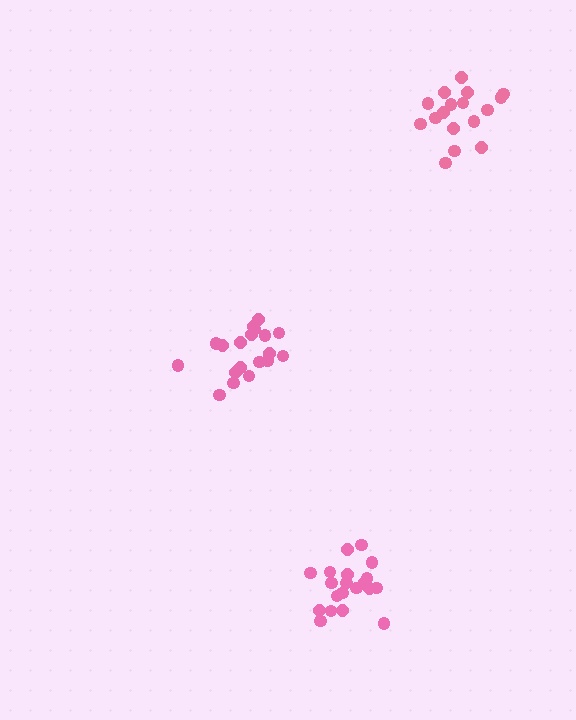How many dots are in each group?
Group 1: 20 dots, Group 2: 20 dots, Group 3: 17 dots (57 total).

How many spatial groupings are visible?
There are 3 spatial groupings.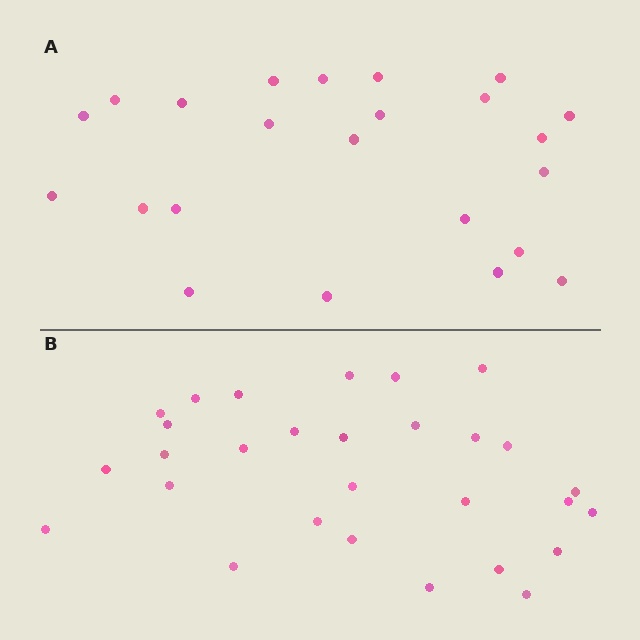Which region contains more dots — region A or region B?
Region B (the bottom region) has more dots.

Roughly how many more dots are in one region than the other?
Region B has about 6 more dots than region A.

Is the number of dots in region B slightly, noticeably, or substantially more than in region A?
Region B has noticeably more, but not dramatically so. The ratio is roughly 1.3 to 1.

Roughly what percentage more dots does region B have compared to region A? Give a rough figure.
About 25% more.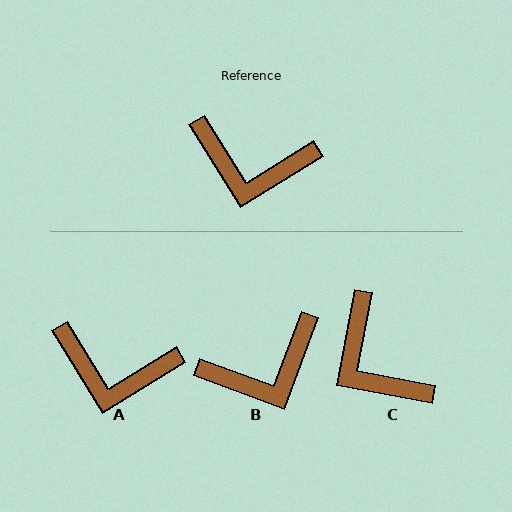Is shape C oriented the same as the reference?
No, it is off by about 42 degrees.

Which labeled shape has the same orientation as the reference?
A.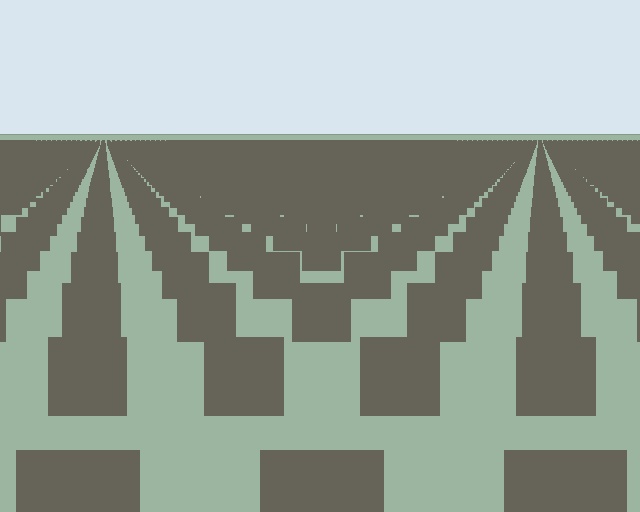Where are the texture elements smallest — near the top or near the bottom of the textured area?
Near the top.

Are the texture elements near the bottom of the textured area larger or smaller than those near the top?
Larger. Near the bottom, elements are closer to the viewer and appear at a bigger on-screen size.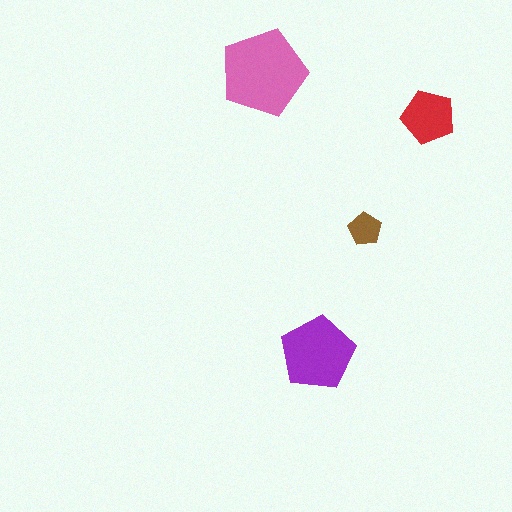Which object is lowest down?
The purple pentagon is bottommost.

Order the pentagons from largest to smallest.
the pink one, the purple one, the red one, the brown one.